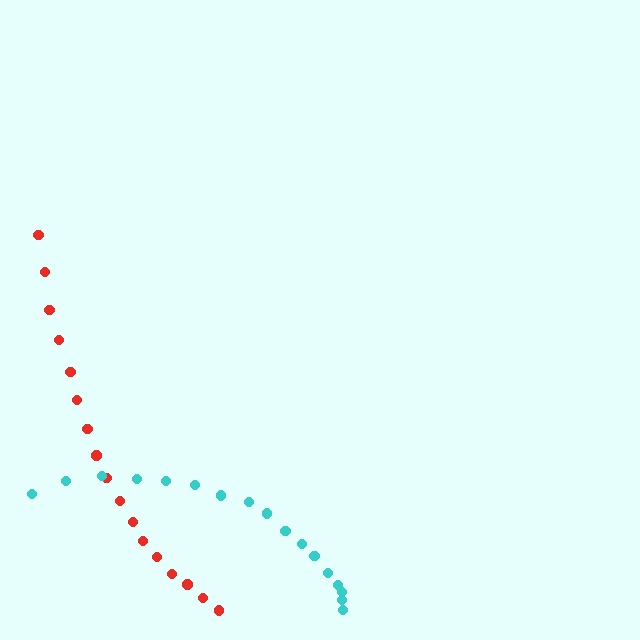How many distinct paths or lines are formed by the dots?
There are 2 distinct paths.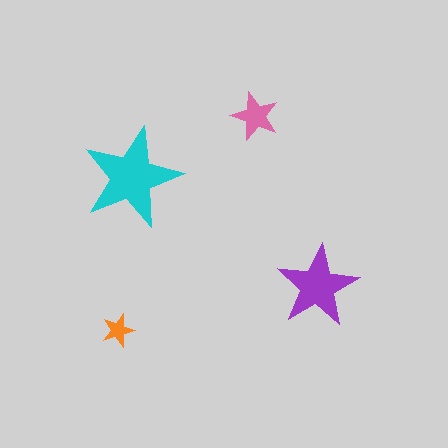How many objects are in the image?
There are 4 objects in the image.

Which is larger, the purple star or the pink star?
The purple one.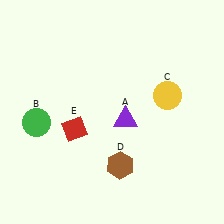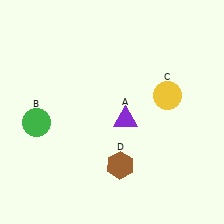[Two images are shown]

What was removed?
The red diamond (E) was removed in Image 2.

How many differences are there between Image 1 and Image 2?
There is 1 difference between the two images.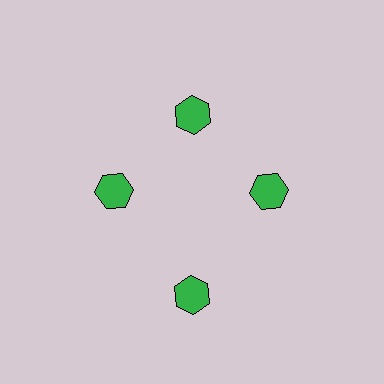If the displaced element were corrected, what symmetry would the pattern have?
It would have 4-fold rotational symmetry — the pattern would map onto itself every 90 degrees.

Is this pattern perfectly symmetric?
No. The 4 green hexagons are arranged in a ring, but one element near the 6 o'clock position is pushed outward from the center, breaking the 4-fold rotational symmetry.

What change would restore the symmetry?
The symmetry would be restored by moving it inward, back onto the ring so that all 4 hexagons sit at equal angles and equal distance from the center.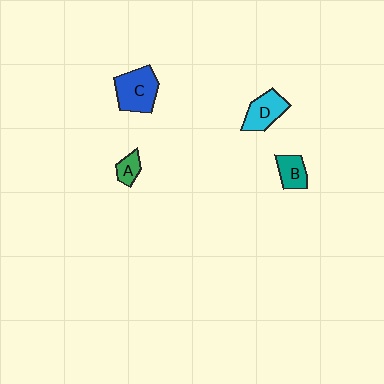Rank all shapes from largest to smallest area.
From largest to smallest: C (blue), D (cyan), B (teal), A (green).